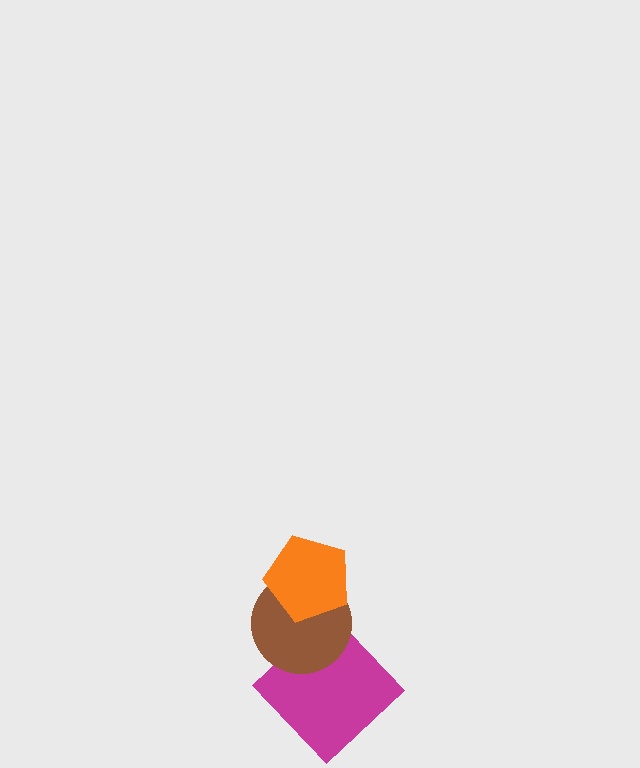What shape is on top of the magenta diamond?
The brown circle is on top of the magenta diamond.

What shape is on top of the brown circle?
The orange pentagon is on top of the brown circle.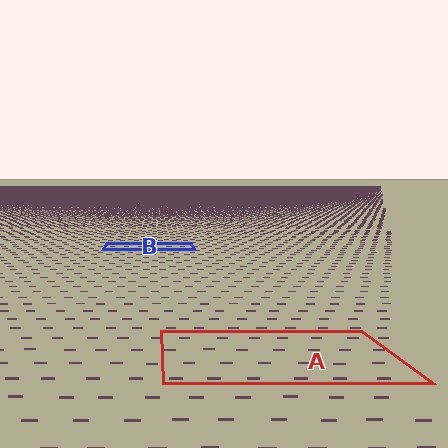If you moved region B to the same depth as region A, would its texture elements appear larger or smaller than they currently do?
They would appear larger. At a closer depth, the same texture elements are projected at a bigger on-screen size.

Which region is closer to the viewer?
Region A is closer. The texture elements there are larger and more spread out.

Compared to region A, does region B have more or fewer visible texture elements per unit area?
Region B has more texture elements per unit area — they are packed more densely because it is farther away.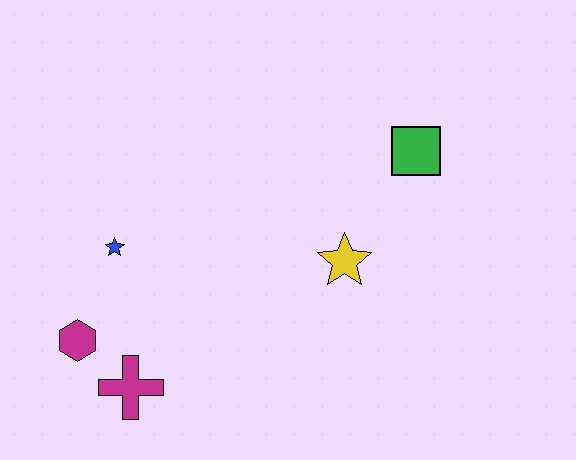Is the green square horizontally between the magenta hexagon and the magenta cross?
No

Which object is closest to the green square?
The yellow star is closest to the green square.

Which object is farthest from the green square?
The magenta hexagon is farthest from the green square.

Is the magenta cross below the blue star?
Yes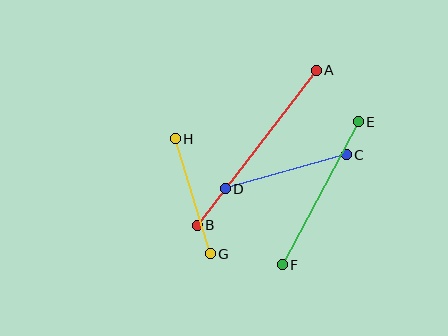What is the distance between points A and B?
The distance is approximately 195 pixels.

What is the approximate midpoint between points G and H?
The midpoint is at approximately (193, 196) pixels.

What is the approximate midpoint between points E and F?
The midpoint is at approximately (320, 193) pixels.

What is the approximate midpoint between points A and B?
The midpoint is at approximately (257, 148) pixels.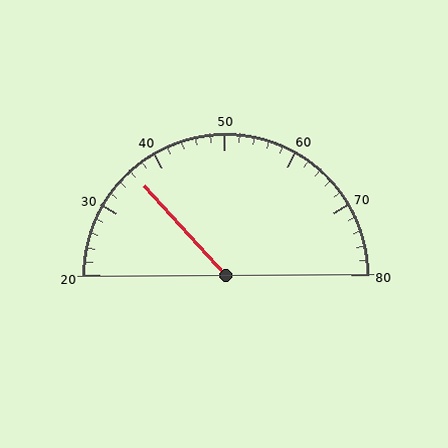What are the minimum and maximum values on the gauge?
The gauge ranges from 20 to 80.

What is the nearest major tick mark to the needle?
The nearest major tick mark is 40.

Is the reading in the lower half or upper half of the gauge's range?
The reading is in the lower half of the range (20 to 80).